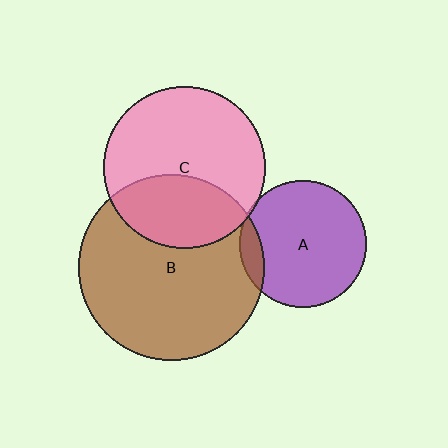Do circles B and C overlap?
Yes.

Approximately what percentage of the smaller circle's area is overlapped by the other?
Approximately 35%.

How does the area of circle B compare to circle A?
Approximately 2.1 times.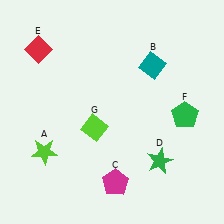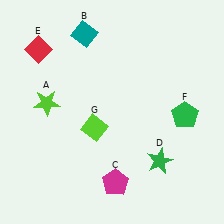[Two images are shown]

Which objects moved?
The objects that moved are: the lime star (A), the teal diamond (B).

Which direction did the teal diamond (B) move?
The teal diamond (B) moved left.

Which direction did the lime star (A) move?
The lime star (A) moved up.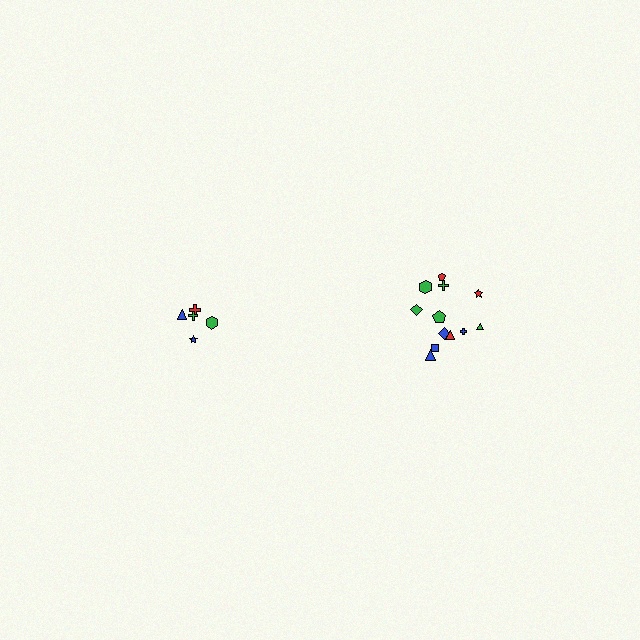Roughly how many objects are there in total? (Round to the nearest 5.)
Roughly 15 objects in total.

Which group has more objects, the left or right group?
The right group.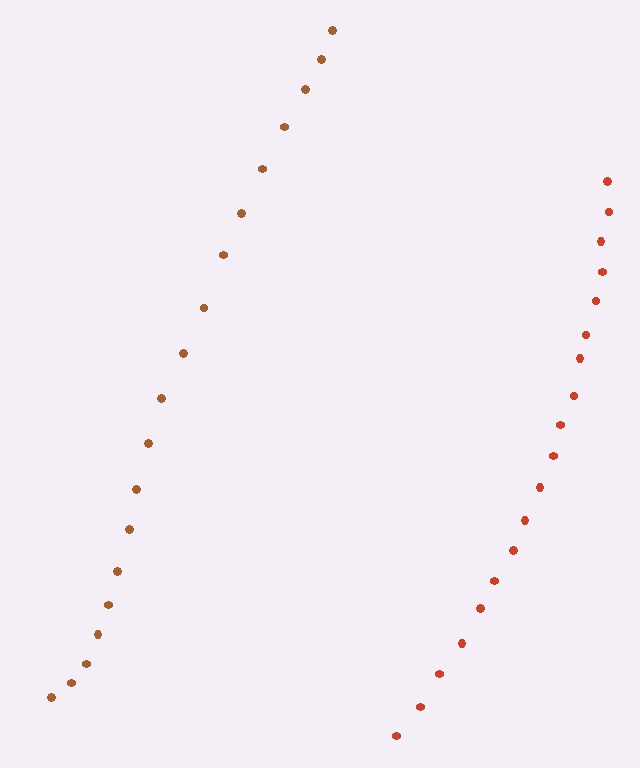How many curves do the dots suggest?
There are 2 distinct paths.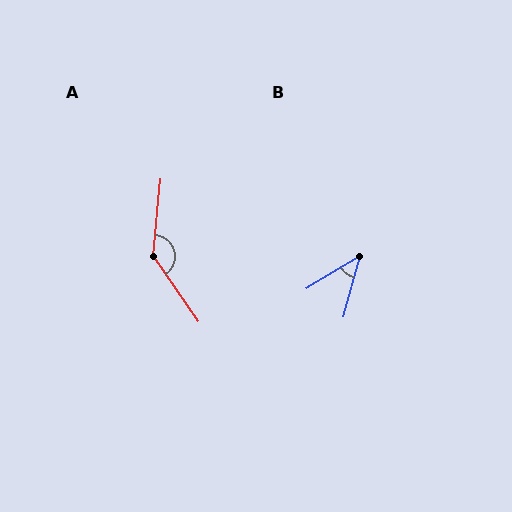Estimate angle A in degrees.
Approximately 140 degrees.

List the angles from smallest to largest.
B (43°), A (140°).